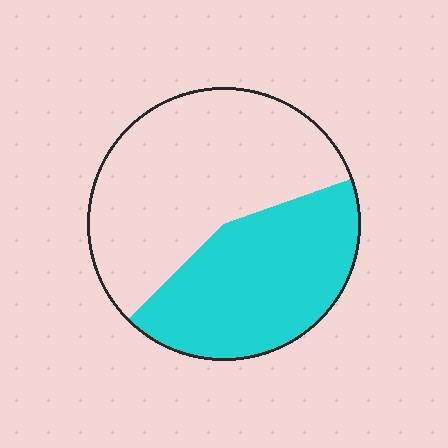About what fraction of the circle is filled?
About two fifths (2/5).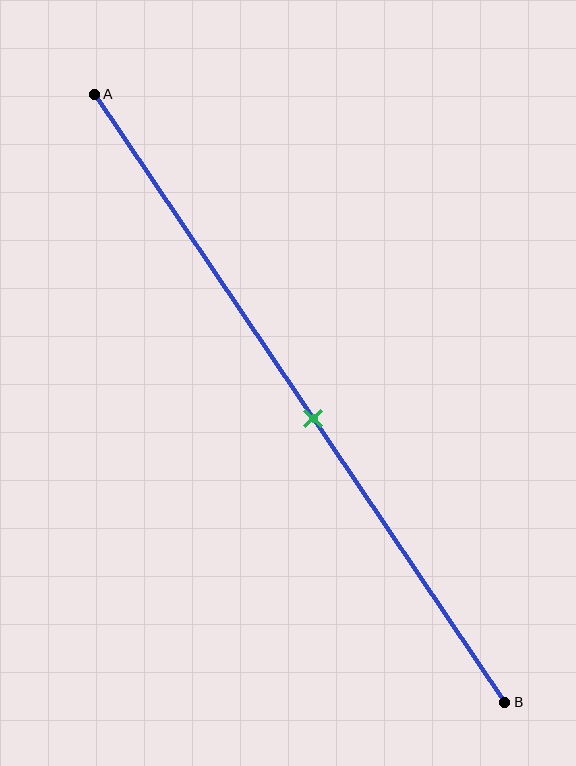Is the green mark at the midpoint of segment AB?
No, the mark is at about 55% from A, not at the 50% midpoint.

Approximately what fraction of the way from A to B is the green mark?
The green mark is approximately 55% of the way from A to B.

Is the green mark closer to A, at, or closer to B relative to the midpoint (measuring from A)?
The green mark is closer to point B than the midpoint of segment AB.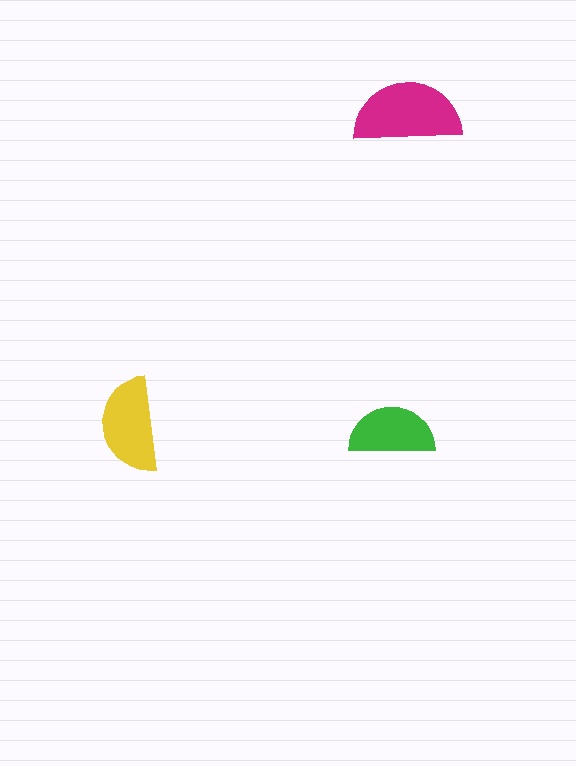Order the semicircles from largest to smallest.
the magenta one, the yellow one, the green one.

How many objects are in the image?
There are 3 objects in the image.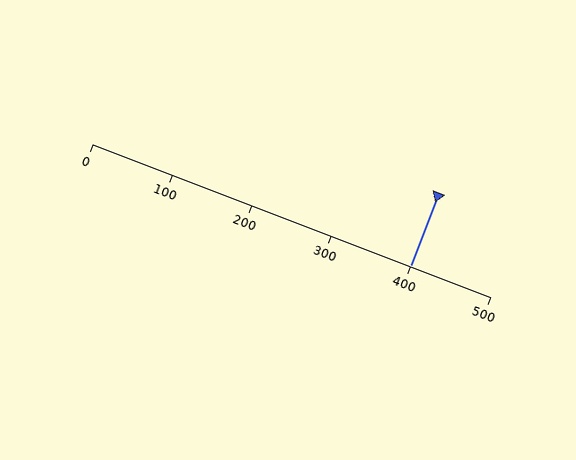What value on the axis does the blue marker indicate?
The marker indicates approximately 400.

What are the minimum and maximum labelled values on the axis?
The axis runs from 0 to 500.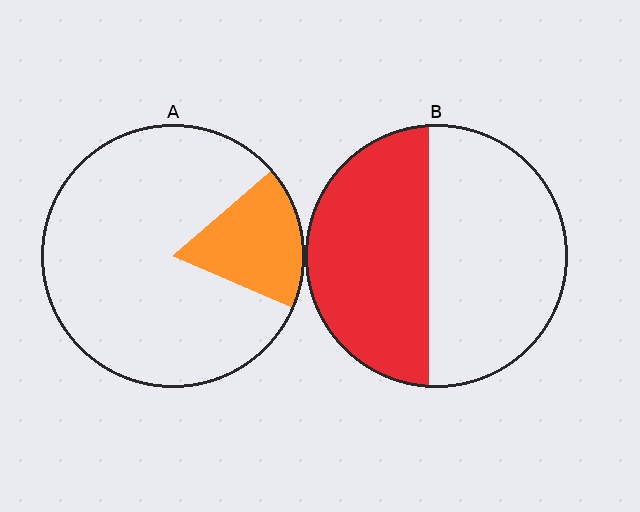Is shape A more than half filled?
No.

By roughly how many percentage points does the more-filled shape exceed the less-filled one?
By roughly 30 percentage points (B over A).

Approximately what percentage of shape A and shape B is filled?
A is approximately 20% and B is approximately 45%.